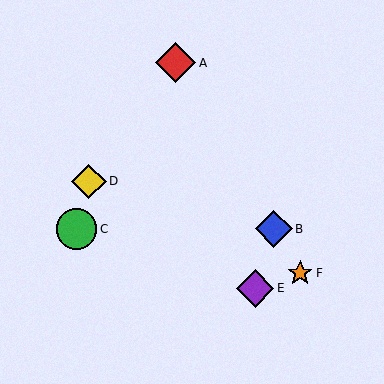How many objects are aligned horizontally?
2 objects (B, C) are aligned horizontally.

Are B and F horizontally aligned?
No, B is at y≈229 and F is at y≈273.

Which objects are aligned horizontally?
Objects B, C are aligned horizontally.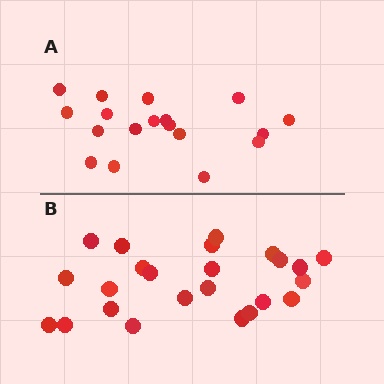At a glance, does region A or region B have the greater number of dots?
Region B (the bottom region) has more dots.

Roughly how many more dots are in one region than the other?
Region B has about 6 more dots than region A.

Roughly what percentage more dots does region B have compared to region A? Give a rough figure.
About 35% more.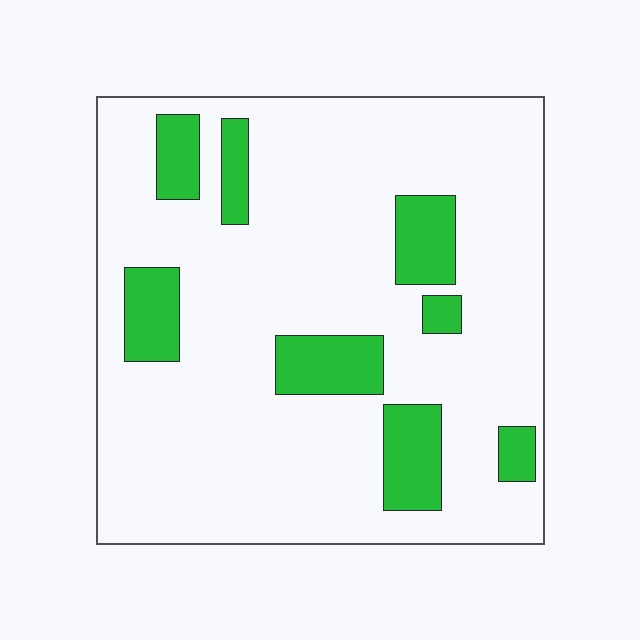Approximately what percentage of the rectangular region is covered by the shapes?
Approximately 15%.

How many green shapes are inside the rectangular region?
8.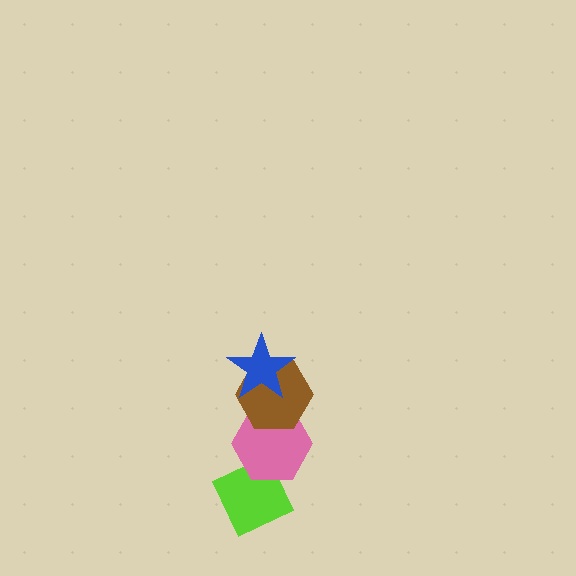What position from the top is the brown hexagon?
The brown hexagon is 2nd from the top.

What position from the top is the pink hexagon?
The pink hexagon is 3rd from the top.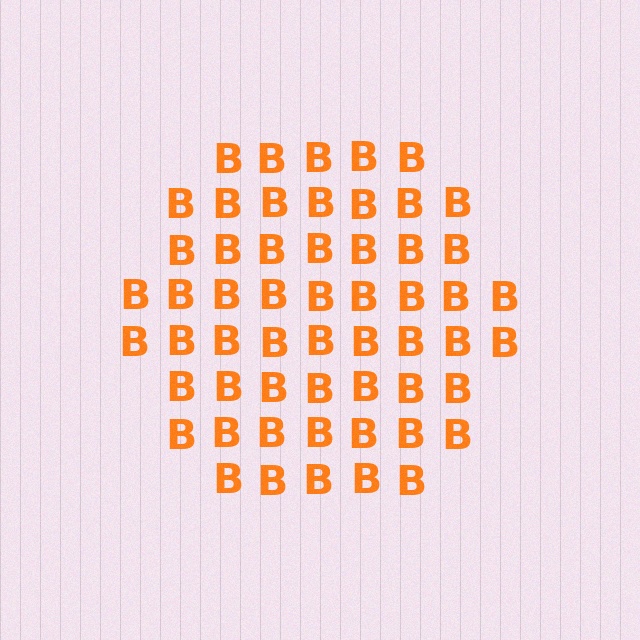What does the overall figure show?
The overall figure shows a hexagon.